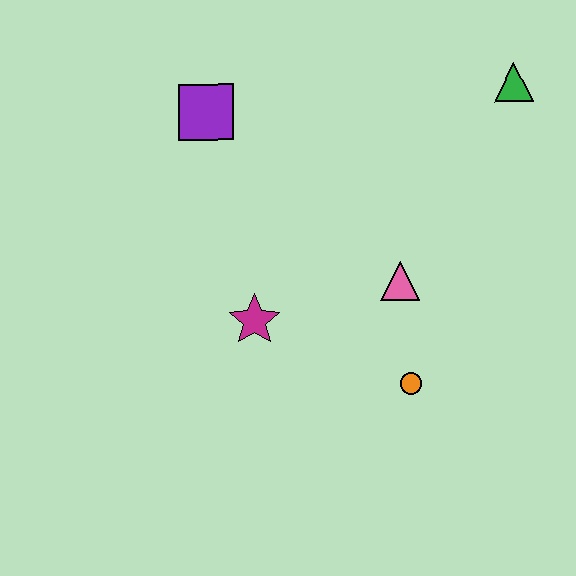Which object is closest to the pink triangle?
The orange circle is closest to the pink triangle.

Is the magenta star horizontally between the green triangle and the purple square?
Yes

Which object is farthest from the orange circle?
The purple square is farthest from the orange circle.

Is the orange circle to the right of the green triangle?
No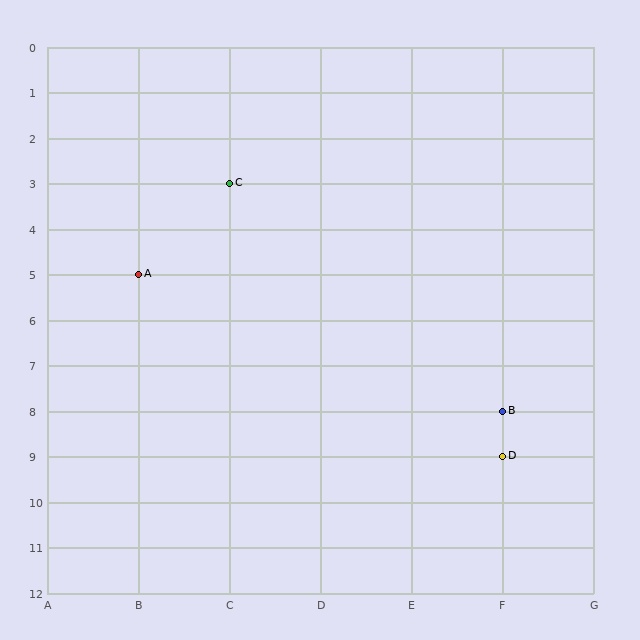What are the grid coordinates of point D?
Point D is at grid coordinates (F, 9).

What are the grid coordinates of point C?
Point C is at grid coordinates (C, 3).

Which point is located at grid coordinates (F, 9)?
Point D is at (F, 9).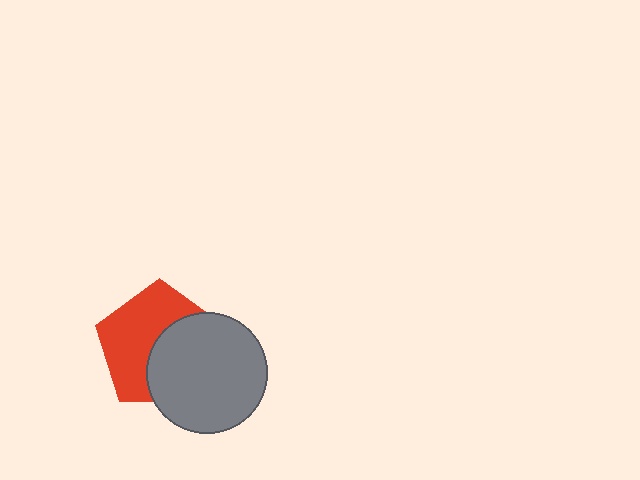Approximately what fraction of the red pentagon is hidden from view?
Roughly 46% of the red pentagon is hidden behind the gray circle.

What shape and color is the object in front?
The object in front is a gray circle.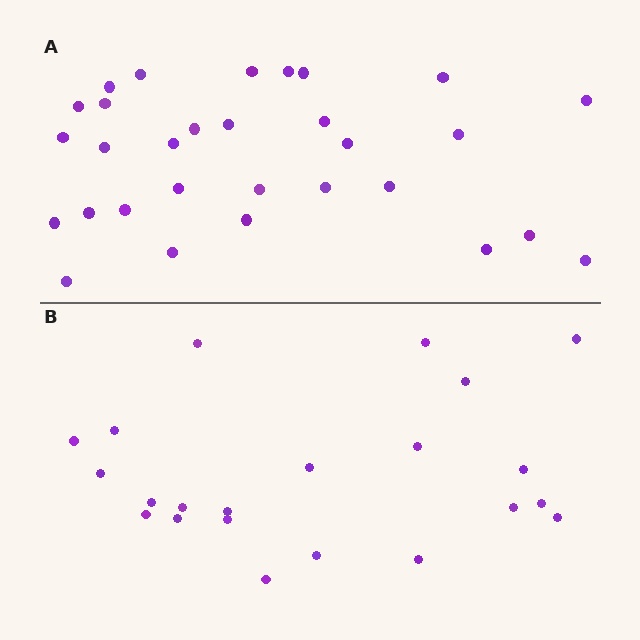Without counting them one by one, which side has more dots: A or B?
Region A (the top region) has more dots.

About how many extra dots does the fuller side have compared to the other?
Region A has roughly 8 or so more dots than region B.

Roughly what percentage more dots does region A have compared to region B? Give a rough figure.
About 35% more.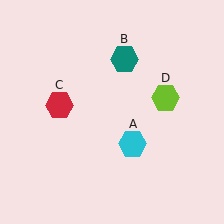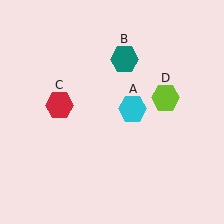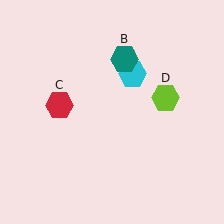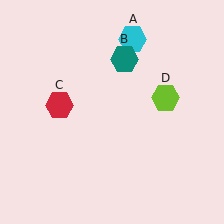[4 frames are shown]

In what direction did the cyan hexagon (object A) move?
The cyan hexagon (object A) moved up.